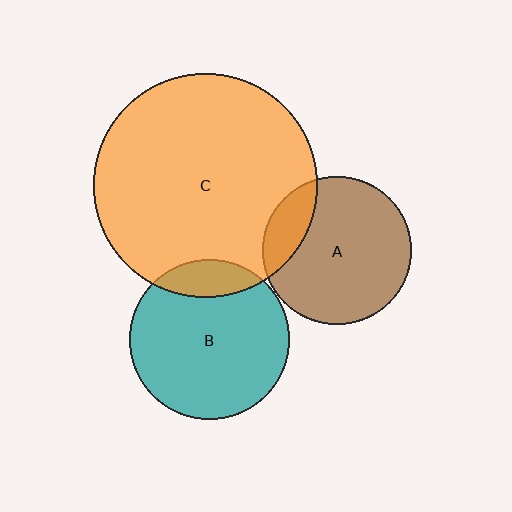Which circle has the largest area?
Circle C (orange).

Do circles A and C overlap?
Yes.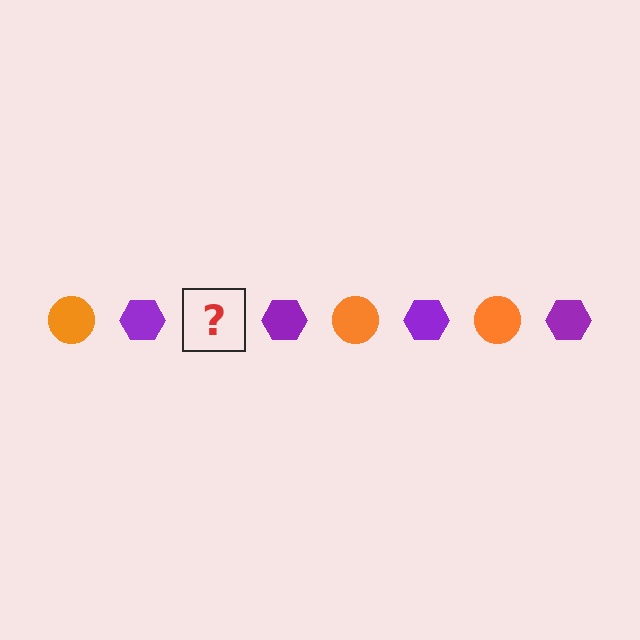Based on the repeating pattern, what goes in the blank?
The blank should be an orange circle.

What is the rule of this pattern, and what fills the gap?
The rule is that the pattern alternates between orange circle and purple hexagon. The gap should be filled with an orange circle.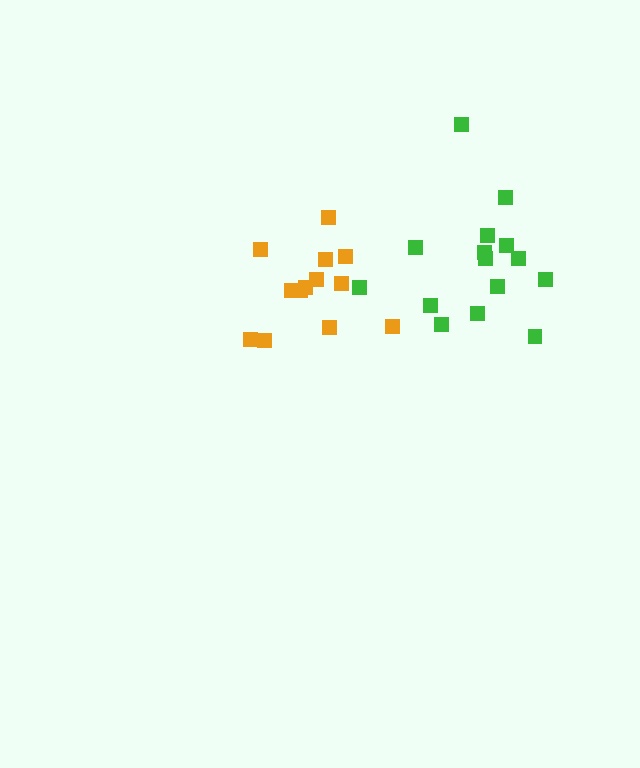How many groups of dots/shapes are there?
There are 2 groups.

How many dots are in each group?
Group 1: 14 dots, Group 2: 15 dots (29 total).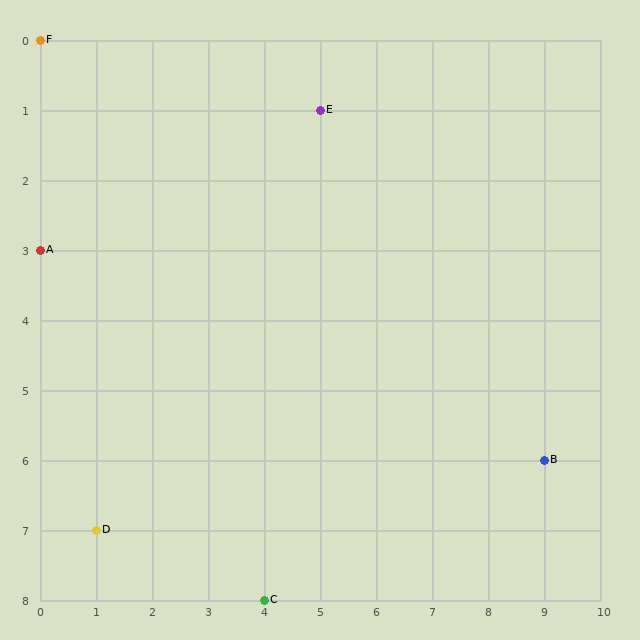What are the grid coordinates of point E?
Point E is at grid coordinates (5, 1).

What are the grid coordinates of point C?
Point C is at grid coordinates (4, 8).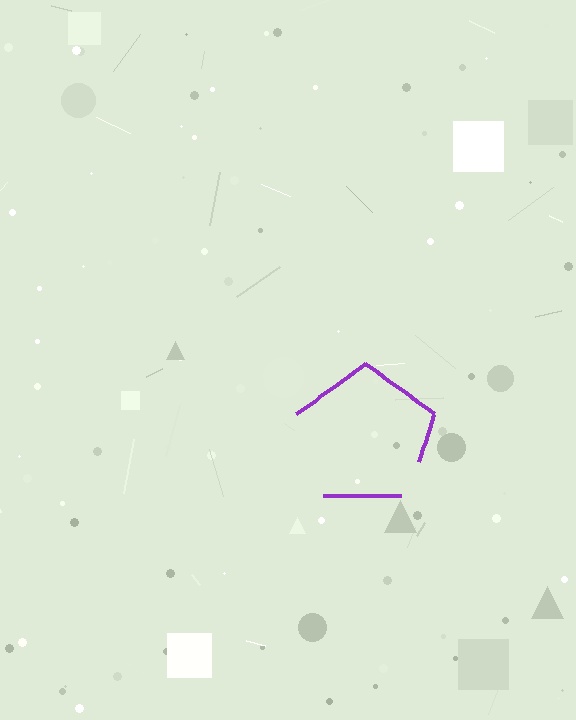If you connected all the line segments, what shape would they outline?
They would outline a pentagon.